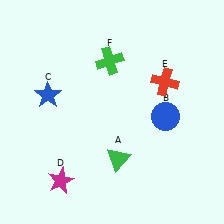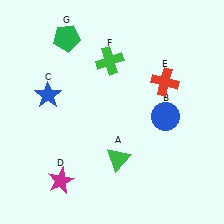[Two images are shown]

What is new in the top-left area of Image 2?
A green pentagon (G) was added in the top-left area of Image 2.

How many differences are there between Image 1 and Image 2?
There is 1 difference between the two images.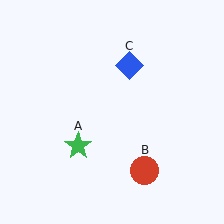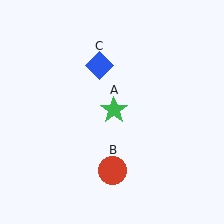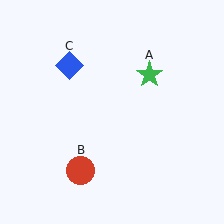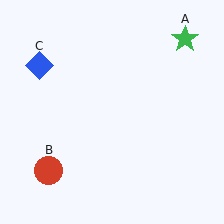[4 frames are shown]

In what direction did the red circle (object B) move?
The red circle (object B) moved left.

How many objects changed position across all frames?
3 objects changed position: green star (object A), red circle (object B), blue diamond (object C).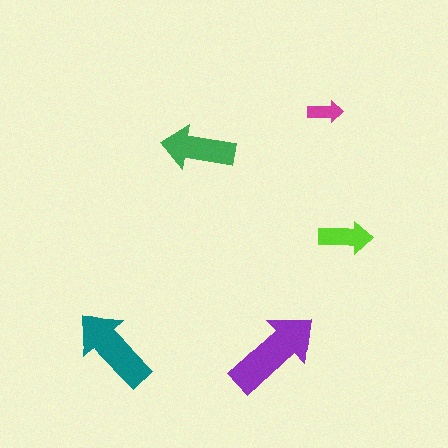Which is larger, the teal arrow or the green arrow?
The teal one.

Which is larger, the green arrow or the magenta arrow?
The green one.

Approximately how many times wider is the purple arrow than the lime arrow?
About 2 times wider.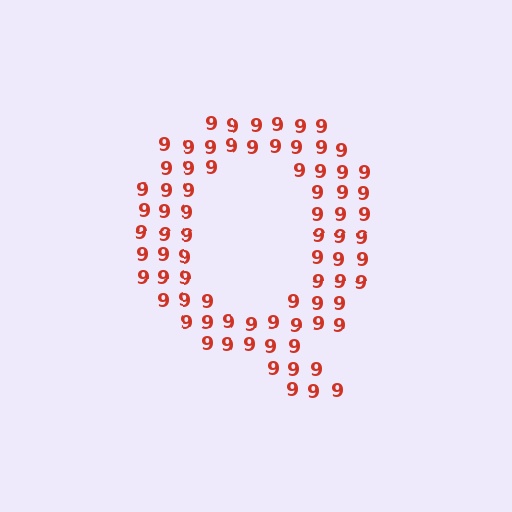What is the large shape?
The large shape is the letter Q.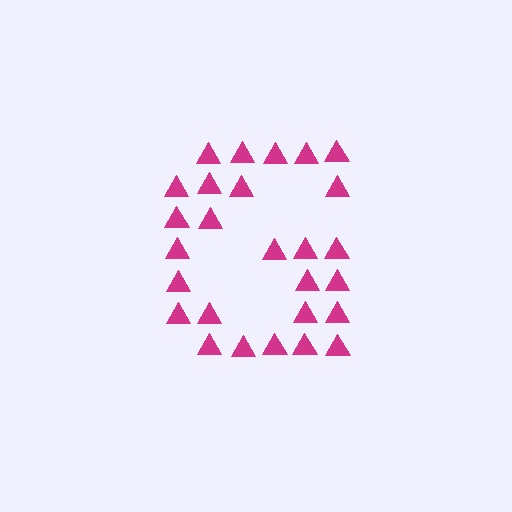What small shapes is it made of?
It is made of small triangles.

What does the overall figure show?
The overall figure shows the letter G.